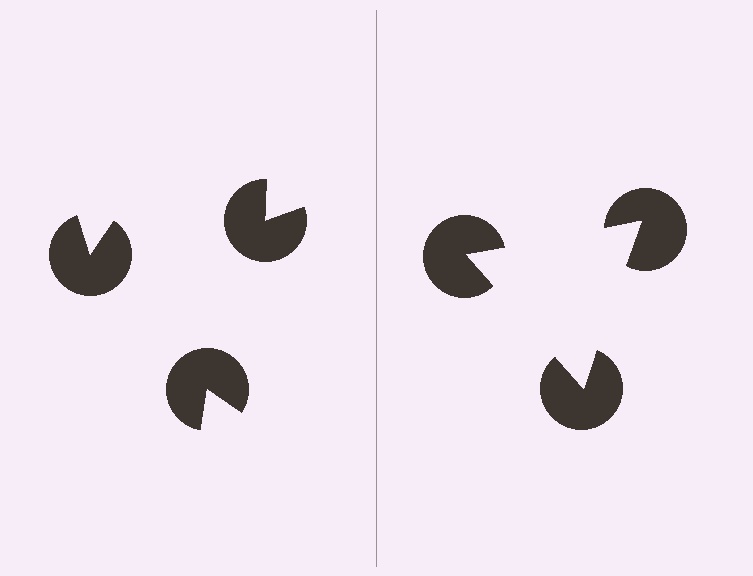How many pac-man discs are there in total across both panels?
6 — 3 on each side.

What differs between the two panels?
The pac-man discs are positioned identically on both sides; only the wedge orientations differ. On the right they align to a triangle; on the left they are misaligned.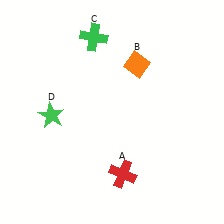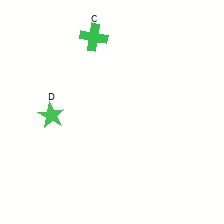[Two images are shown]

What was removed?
The red cross (A), the orange diamond (B) were removed in Image 2.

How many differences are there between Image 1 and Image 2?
There are 2 differences between the two images.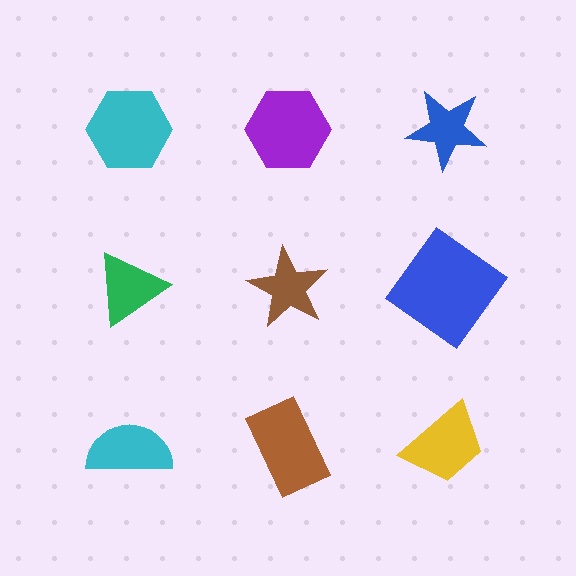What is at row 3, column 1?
A cyan semicircle.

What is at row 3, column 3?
A yellow trapezoid.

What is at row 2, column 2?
A brown star.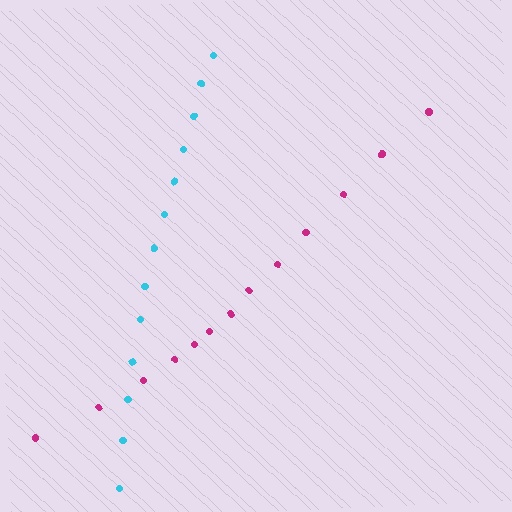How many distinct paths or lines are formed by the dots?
There are 2 distinct paths.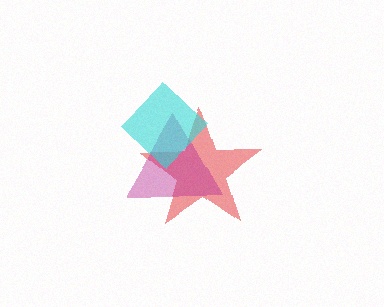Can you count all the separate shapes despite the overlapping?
Yes, there are 3 separate shapes.